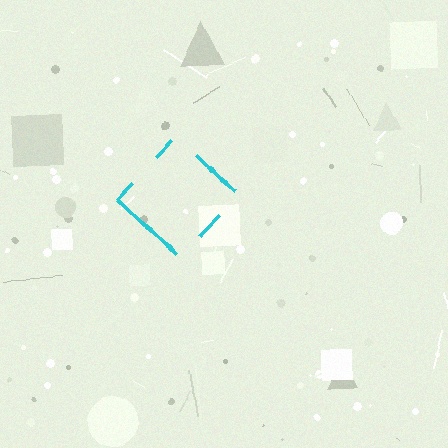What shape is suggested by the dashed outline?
The dashed outline suggests a diamond.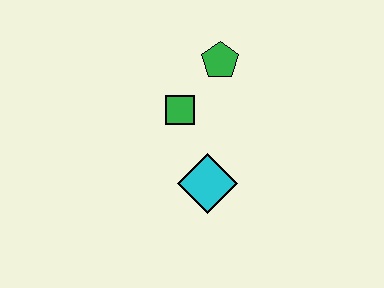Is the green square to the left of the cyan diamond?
Yes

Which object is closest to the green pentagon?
The green square is closest to the green pentagon.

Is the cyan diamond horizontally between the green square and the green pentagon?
Yes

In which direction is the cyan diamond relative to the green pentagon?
The cyan diamond is below the green pentagon.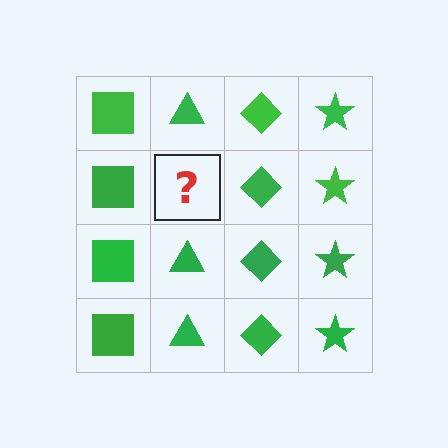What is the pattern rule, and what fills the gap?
The rule is that each column has a consistent shape. The gap should be filled with a green triangle.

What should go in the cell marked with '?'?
The missing cell should contain a green triangle.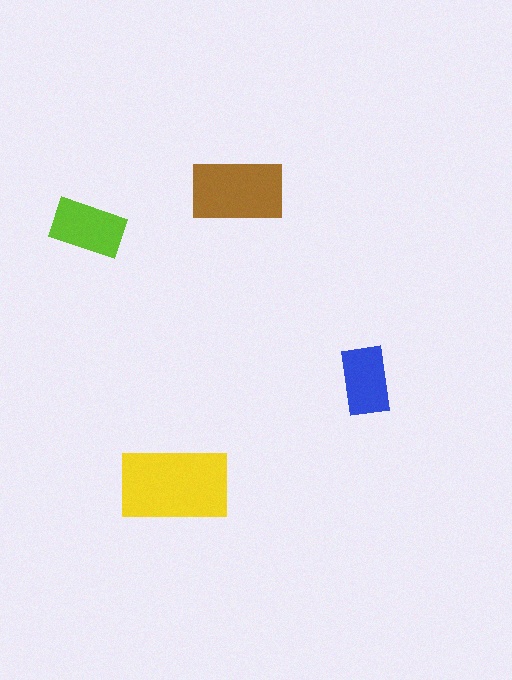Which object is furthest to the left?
The lime rectangle is leftmost.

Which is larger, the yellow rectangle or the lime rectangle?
The yellow one.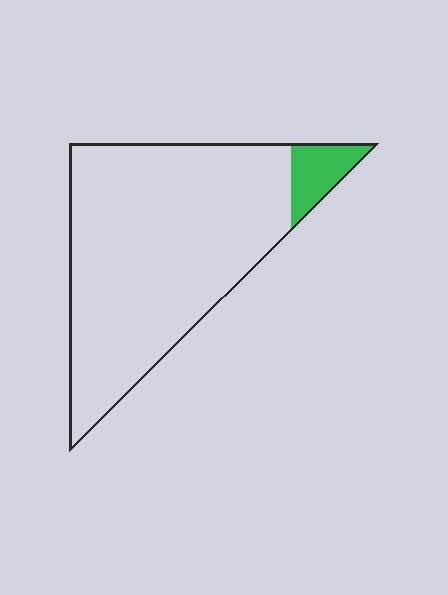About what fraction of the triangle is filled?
About one tenth (1/10).